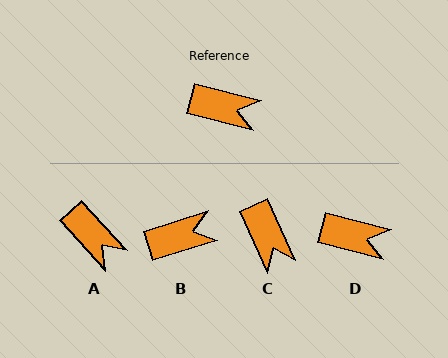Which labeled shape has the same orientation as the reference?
D.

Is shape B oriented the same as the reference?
No, it is off by about 32 degrees.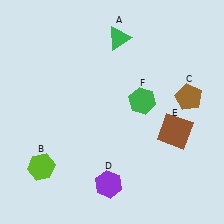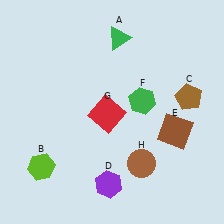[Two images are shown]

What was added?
A red square (G), a brown circle (H) were added in Image 2.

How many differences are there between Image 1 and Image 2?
There are 2 differences between the two images.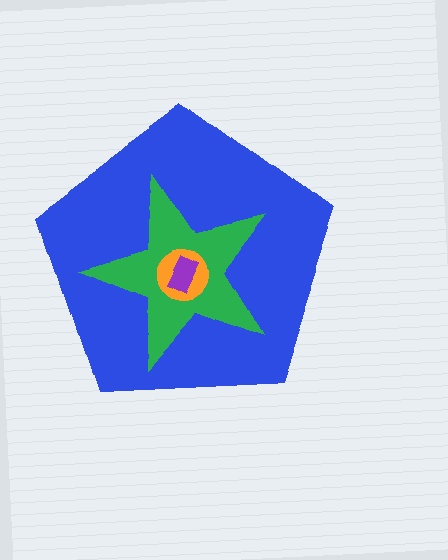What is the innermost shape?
The purple rectangle.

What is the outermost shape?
The blue pentagon.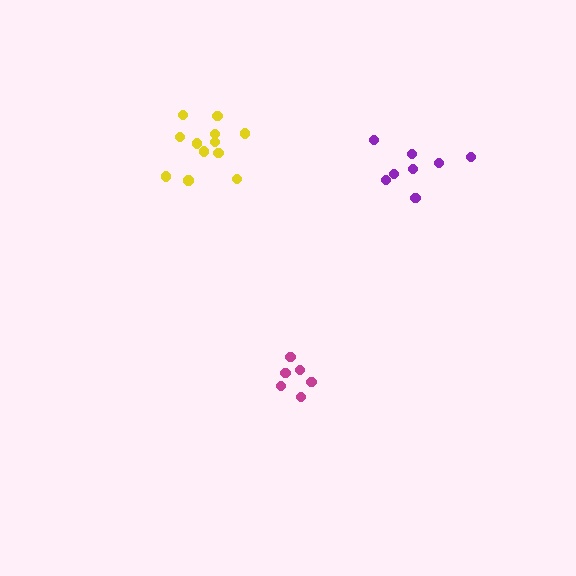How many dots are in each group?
Group 1: 6 dots, Group 2: 12 dots, Group 3: 8 dots (26 total).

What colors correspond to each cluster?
The clusters are colored: magenta, yellow, purple.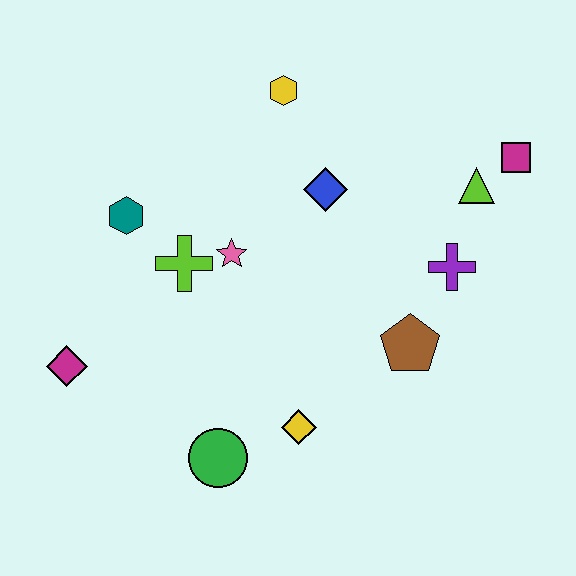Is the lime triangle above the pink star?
Yes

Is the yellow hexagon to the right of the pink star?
Yes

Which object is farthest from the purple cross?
The magenta diamond is farthest from the purple cross.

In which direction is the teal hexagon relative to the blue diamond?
The teal hexagon is to the left of the blue diamond.